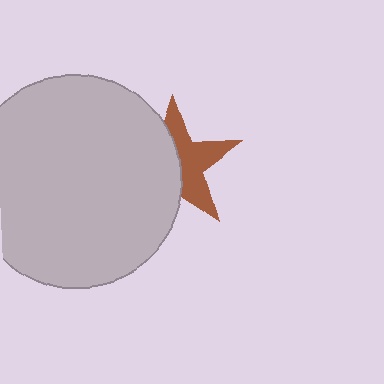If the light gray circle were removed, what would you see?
You would see the complete brown star.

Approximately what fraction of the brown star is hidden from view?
Roughly 51% of the brown star is hidden behind the light gray circle.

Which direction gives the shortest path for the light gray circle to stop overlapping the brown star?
Moving left gives the shortest separation.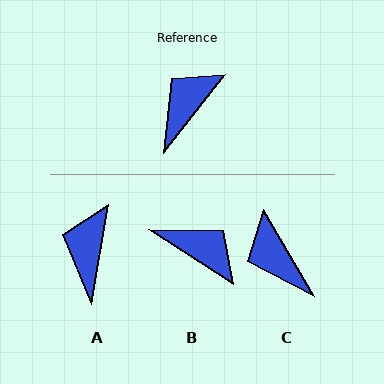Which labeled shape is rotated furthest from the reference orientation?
B, about 84 degrees away.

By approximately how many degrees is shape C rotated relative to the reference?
Approximately 69 degrees counter-clockwise.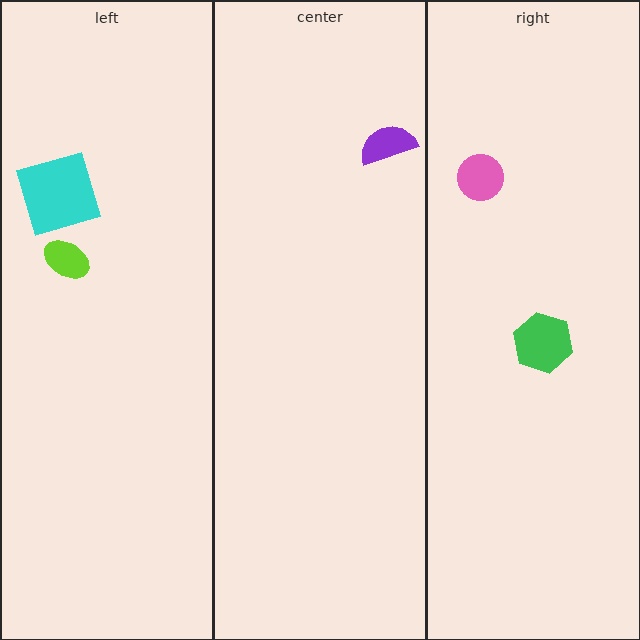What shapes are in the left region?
The cyan square, the lime ellipse.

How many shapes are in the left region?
2.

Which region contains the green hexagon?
The right region.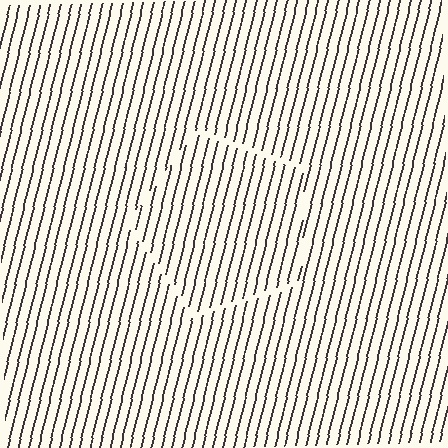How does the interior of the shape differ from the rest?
The interior of the shape contains the same grating, shifted by half a period — the contour is defined by the phase discontinuity where line-ends from the inner and outer gratings abut.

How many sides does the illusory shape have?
5 sides — the line-ends trace a pentagon.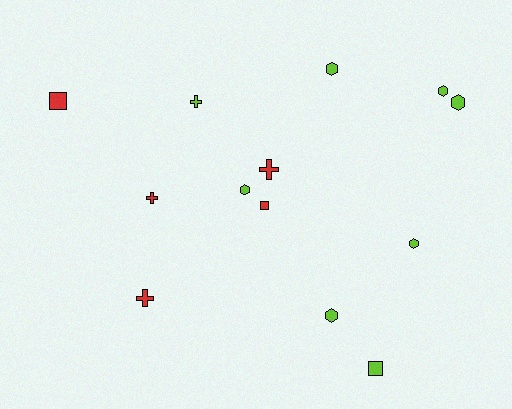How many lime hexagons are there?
There are 6 lime hexagons.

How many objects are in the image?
There are 13 objects.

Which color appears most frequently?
Lime, with 8 objects.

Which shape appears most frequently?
Hexagon, with 6 objects.